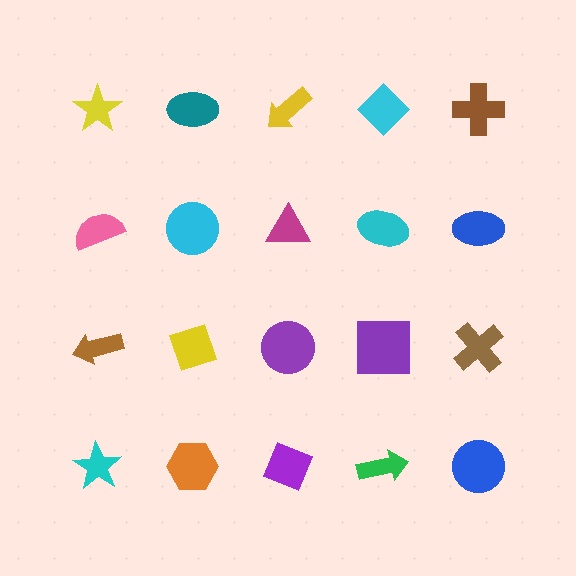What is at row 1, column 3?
A yellow arrow.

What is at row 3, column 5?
A brown cross.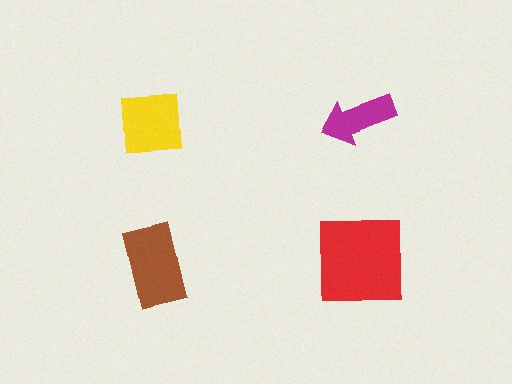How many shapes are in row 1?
2 shapes.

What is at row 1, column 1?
A yellow square.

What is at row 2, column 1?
A brown rectangle.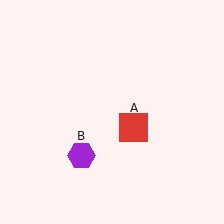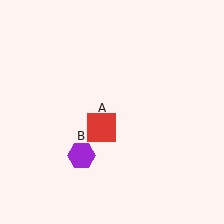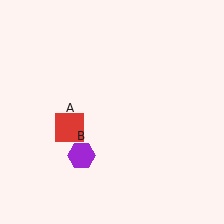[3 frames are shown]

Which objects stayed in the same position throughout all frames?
Purple hexagon (object B) remained stationary.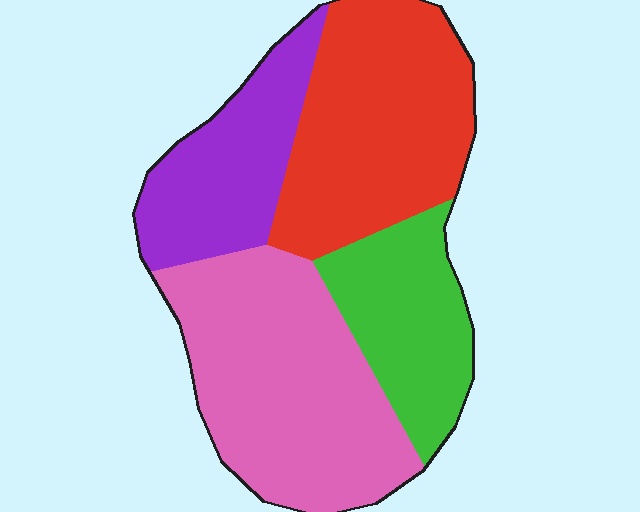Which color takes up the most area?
Pink, at roughly 35%.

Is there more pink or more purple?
Pink.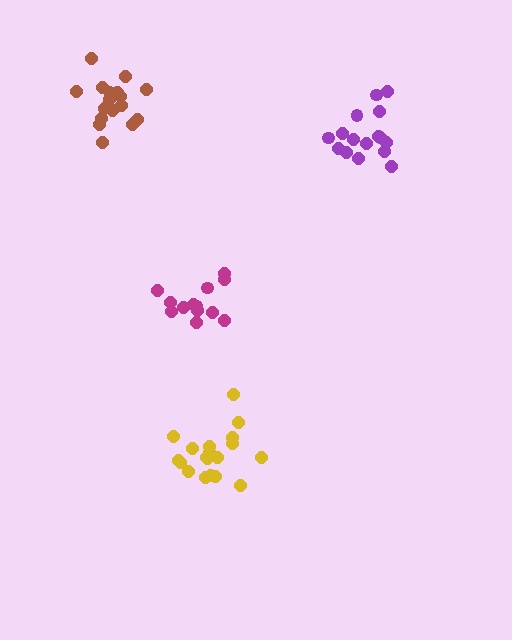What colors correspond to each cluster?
The clusters are colored: yellow, purple, brown, magenta.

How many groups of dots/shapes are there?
There are 4 groups.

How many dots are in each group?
Group 1: 19 dots, Group 2: 16 dots, Group 3: 19 dots, Group 4: 14 dots (68 total).